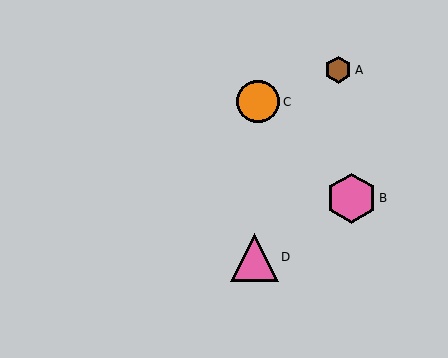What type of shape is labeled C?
Shape C is an orange circle.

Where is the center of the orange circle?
The center of the orange circle is at (258, 102).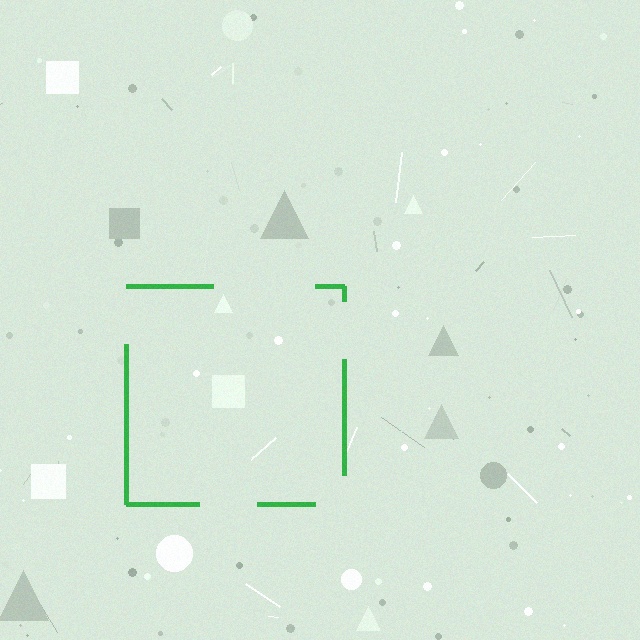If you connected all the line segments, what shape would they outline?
They would outline a square.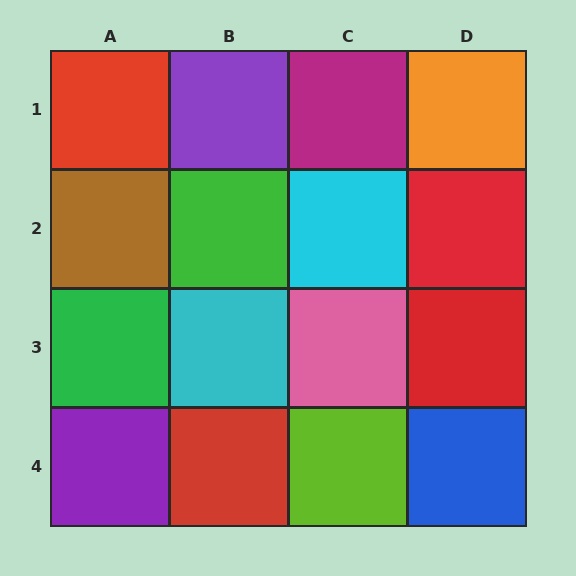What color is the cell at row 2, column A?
Brown.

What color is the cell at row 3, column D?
Red.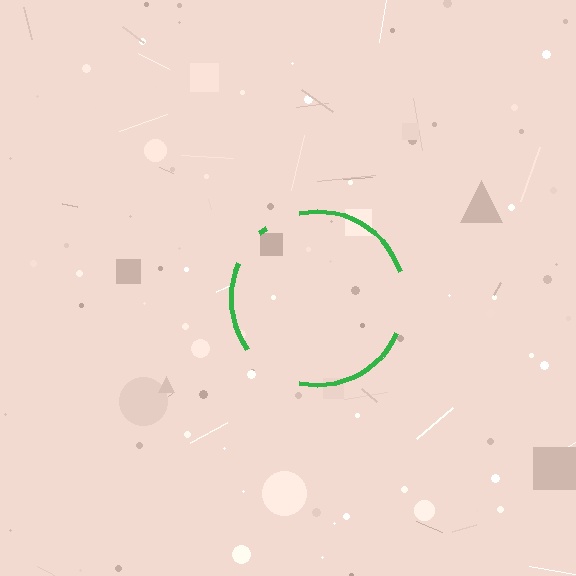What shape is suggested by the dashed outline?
The dashed outline suggests a circle.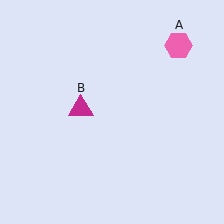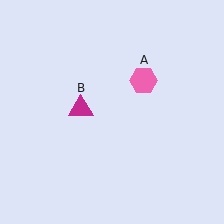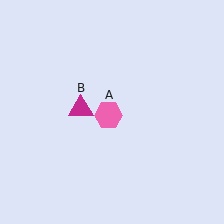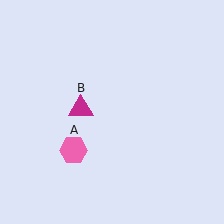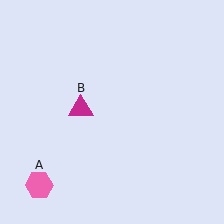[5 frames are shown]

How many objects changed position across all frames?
1 object changed position: pink hexagon (object A).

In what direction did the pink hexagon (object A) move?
The pink hexagon (object A) moved down and to the left.